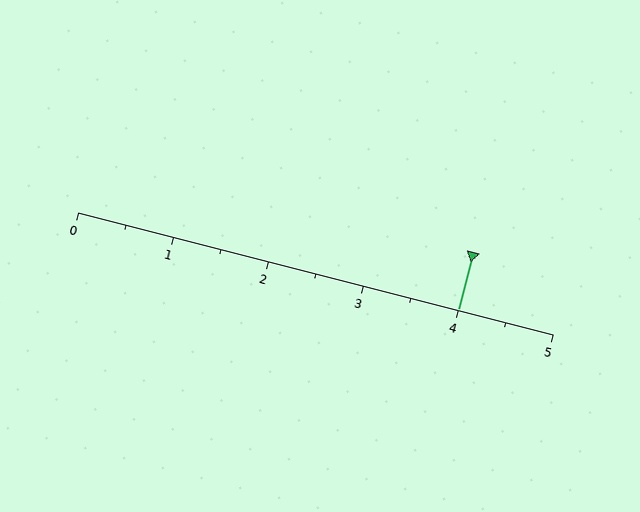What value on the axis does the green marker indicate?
The marker indicates approximately 4.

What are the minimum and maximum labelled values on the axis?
The axis runs from 0 to 5.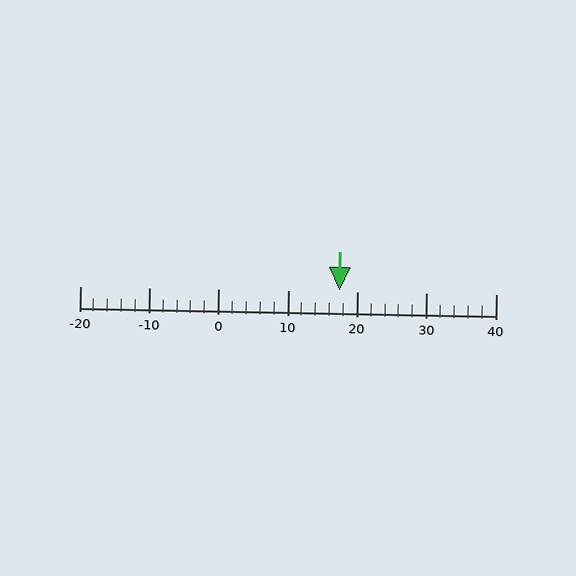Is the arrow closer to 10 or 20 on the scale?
The arrow is closer to 20.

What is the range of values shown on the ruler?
The ruler shows values from -20 to 40.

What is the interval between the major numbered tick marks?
The major tick marks are spaced 10 units apart.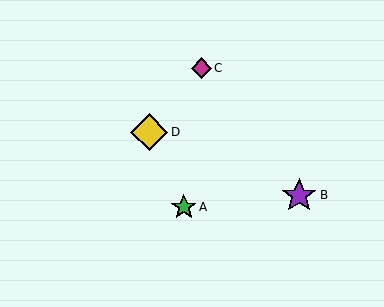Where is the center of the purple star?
The center of the purple star is at (299, 195).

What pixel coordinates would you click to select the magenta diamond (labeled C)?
Click at (201, 68) to select the magenta diamond C.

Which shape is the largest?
The yellow diamond (labeled D) is the largest.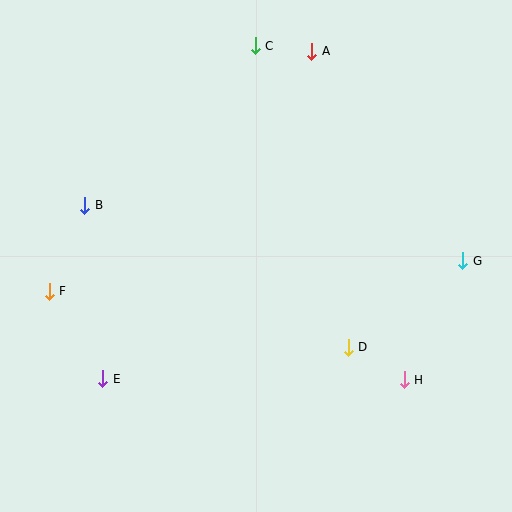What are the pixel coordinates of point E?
Point E is at (103, 379).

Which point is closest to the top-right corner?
Point A is closest to the top-right corner.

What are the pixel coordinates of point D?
Point D is at (348, 347).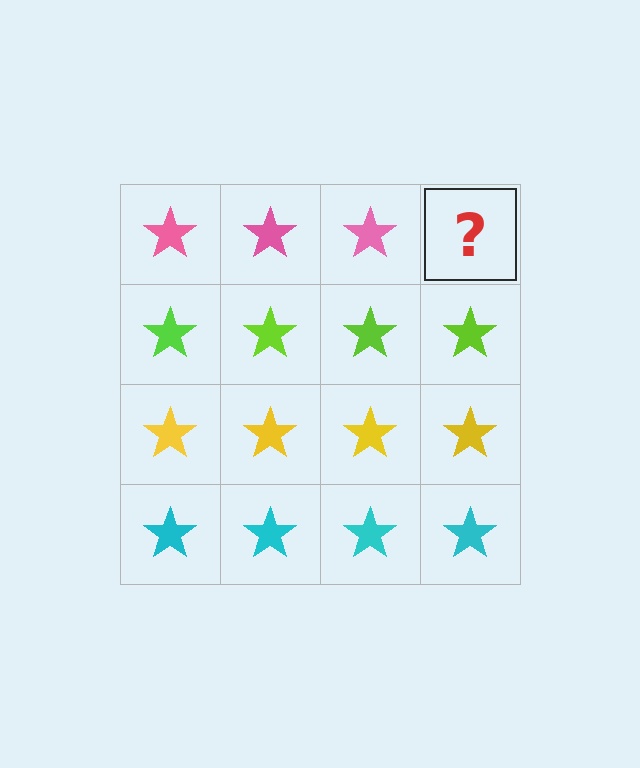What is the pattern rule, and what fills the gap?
The rule is that each row has a consistent color. The gap should be filled with a pink star.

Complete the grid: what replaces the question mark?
The question mark should be replaced with a pink star.